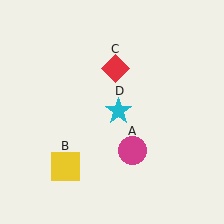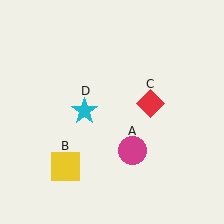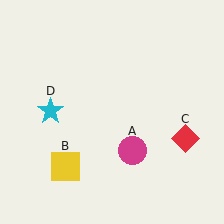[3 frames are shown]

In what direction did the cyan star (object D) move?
The cyan star (object D) moved left.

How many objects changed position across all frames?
2 objects changed position: red diamond (object C), cyan star (object D).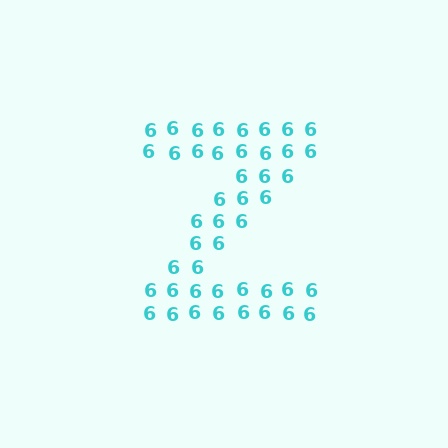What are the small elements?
The small elements are digit 6's.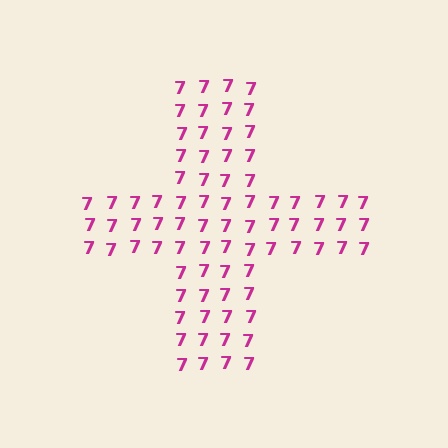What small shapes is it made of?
It is made of small digit 7's.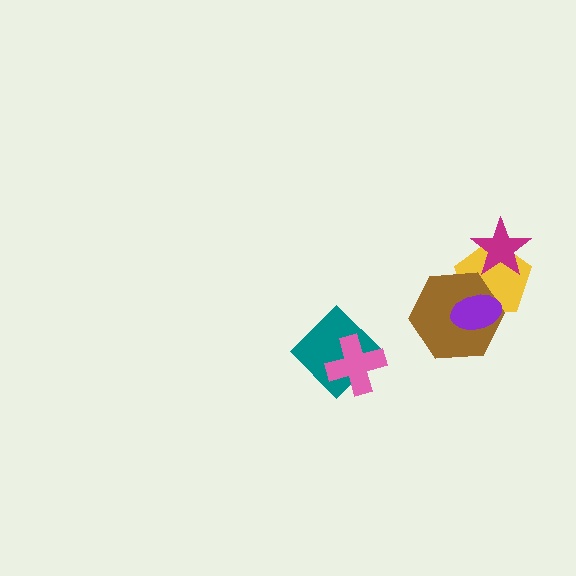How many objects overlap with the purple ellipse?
2 objects overlap with the purple ellipse.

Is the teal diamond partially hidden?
Yes, it is partially covered by another shape.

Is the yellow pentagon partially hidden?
Yes, it is partially covered by another shape.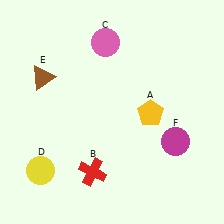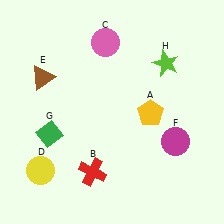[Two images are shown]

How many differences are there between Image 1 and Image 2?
There are 2 differences between the two images.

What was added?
A green diamond (G), a lime star (H) were added in Image 2.